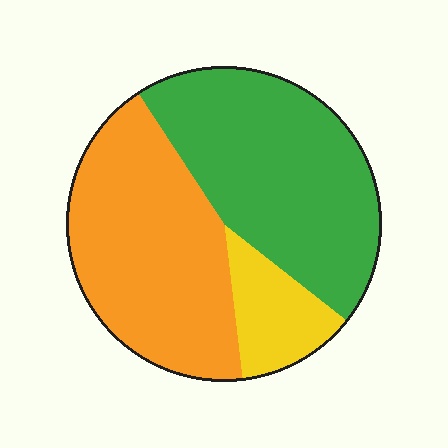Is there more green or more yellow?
Green.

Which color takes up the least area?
Yellow, at roughly 10%.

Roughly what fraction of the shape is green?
Green covers 45% of the shape.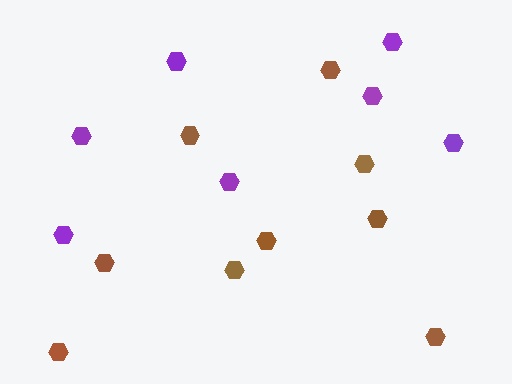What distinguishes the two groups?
There are 2 groups: one group of brown hexagons (9) and one group of purple hexagons (7).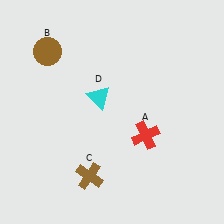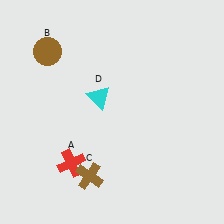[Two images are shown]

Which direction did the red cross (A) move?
The red cross (A) moved left.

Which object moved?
The red cross (A) moved left.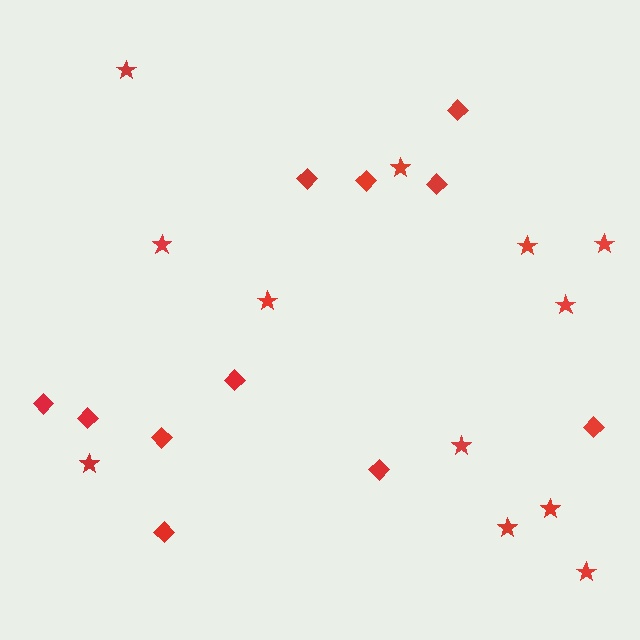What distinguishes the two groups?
There are 2 groups: one group of diamonds (11) and one group of stars (12).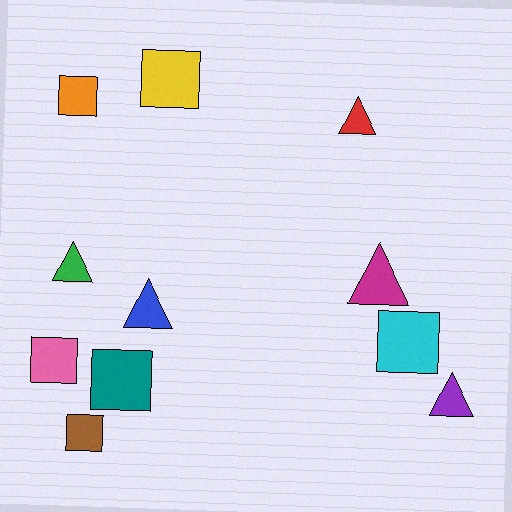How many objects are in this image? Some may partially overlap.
There are 11 objects.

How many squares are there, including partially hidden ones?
There are 6 squares.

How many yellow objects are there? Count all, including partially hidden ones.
There is 1 yellow object.